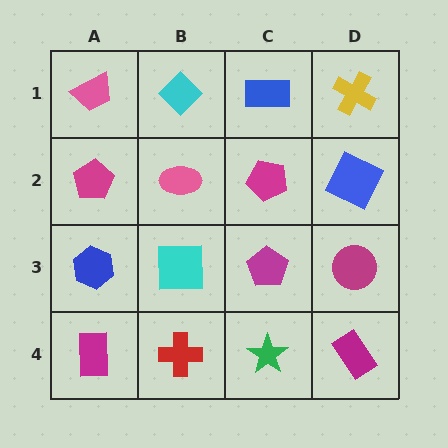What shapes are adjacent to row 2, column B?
A cyan diamond (row 1, column B), a cyan square (row 3, column B), a magenta pentagon (row 2, column A), a magenta pentagon (row 2, column C).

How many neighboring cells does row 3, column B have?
4.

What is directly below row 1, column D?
A blue square.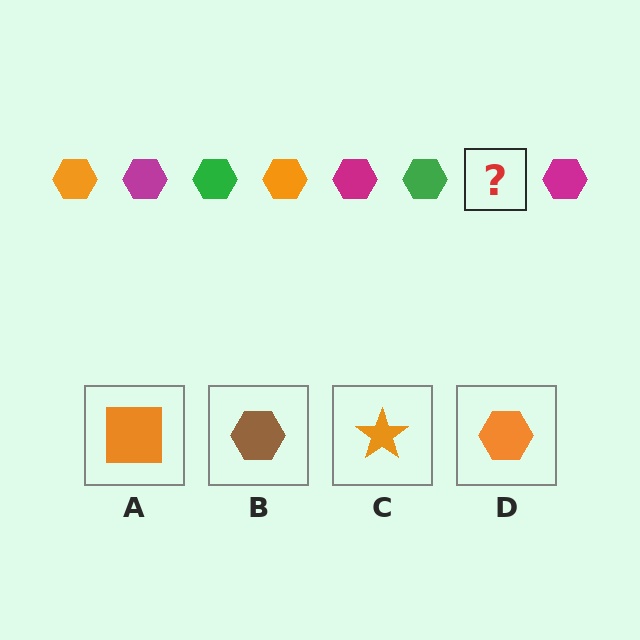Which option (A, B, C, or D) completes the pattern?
D.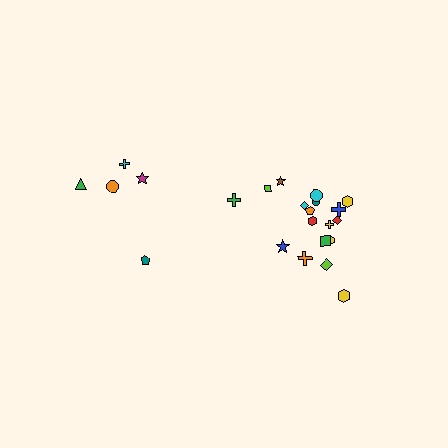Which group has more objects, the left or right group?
The right group.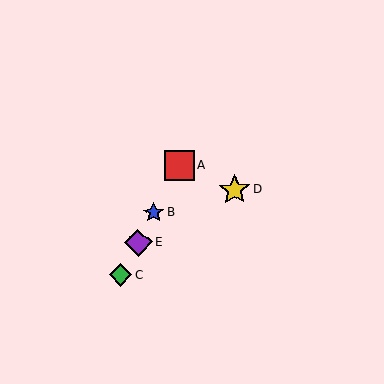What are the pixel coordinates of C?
Object C is at (121, 275).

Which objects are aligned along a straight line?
Objects A, B, C, E are aligned along a straight line.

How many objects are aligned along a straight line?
4 objects (A, B, C, E) are aligned along a straight line.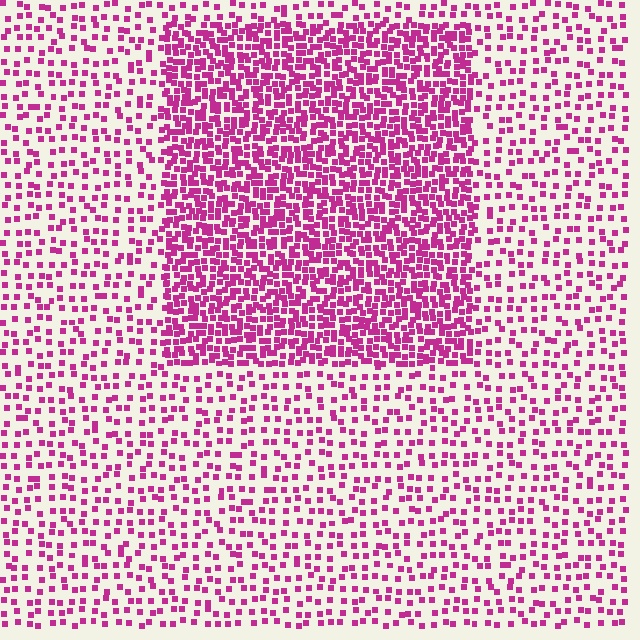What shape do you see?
I see a rectangle.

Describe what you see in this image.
The image contains small magenta elements arranged at two different densities. A rectangle-shaped region is visible where the elements are more densely packed than the surrounding area.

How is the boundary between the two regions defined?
The boundary is defined by a change in element density (approximately 2.5x ratio). All elements are the same color, size, and shape.